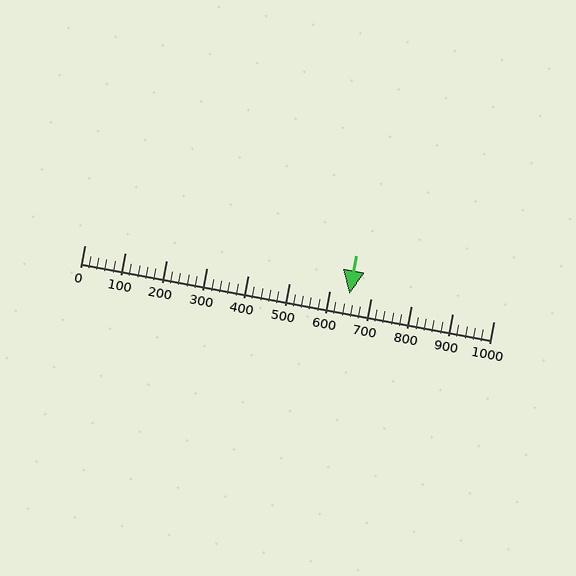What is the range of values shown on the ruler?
The ruler shows values from 0 to 1000.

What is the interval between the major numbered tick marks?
The major tick marks are spaced 100 units apart.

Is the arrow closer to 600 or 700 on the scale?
The arrow is closer to 600.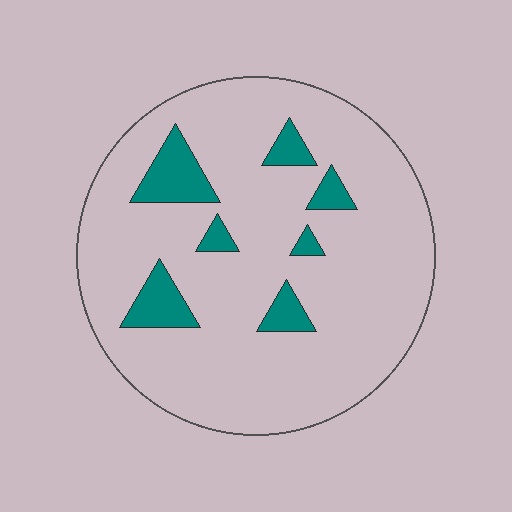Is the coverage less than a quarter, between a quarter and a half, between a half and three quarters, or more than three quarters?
Less than a quarter.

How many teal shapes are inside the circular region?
7.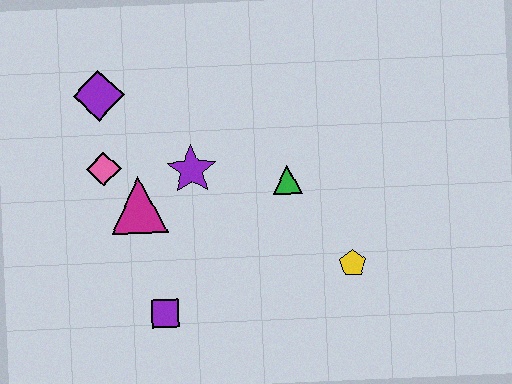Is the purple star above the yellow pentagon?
Yes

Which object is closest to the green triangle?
The purple star is closest to the green triangle.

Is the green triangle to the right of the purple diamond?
Yes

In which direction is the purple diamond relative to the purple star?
The purple diamond is to the left of the purple star.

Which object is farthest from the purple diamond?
The yellow pentagon is farthest from the purple diamond.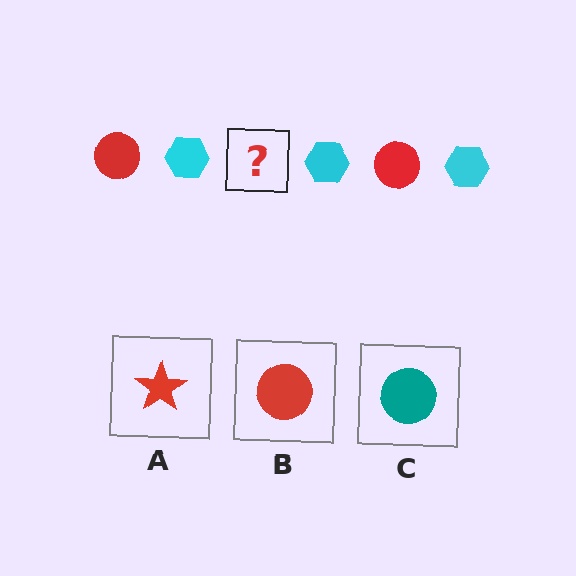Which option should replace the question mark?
Option B.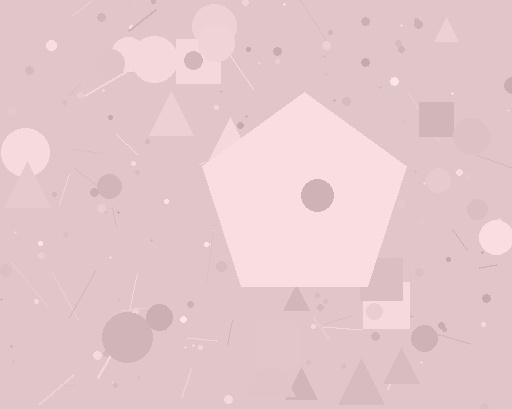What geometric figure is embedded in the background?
A pentagon is embedded in the background.